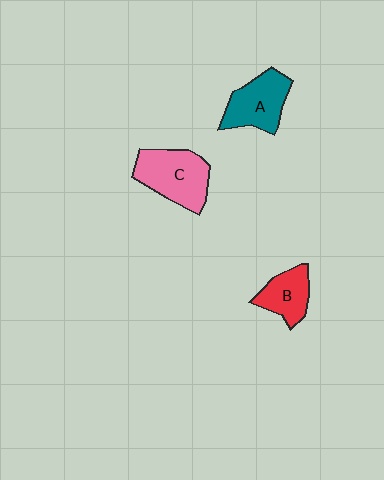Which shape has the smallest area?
Shape B (red).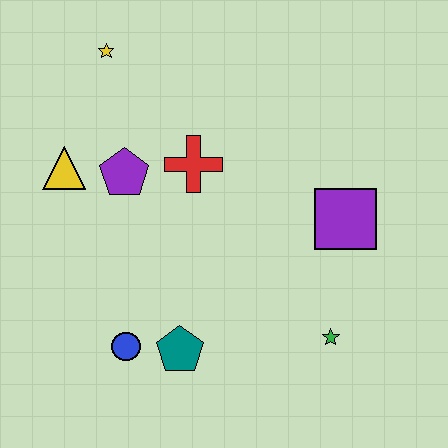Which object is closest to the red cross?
The purple pentagon is closest to the red cross.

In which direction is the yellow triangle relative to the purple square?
The yellow triangle is to the left of the purple square.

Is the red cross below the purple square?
No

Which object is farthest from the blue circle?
The yellow star is farthest from the blue circle.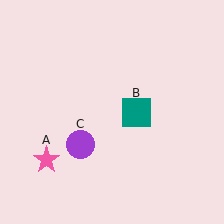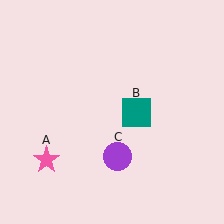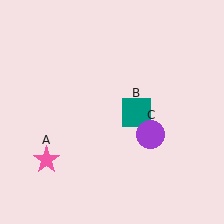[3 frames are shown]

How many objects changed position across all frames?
1 object changed position: purple circle (object C).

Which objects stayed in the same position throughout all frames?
Pink star (object A) and teal square (object B) remained stationary.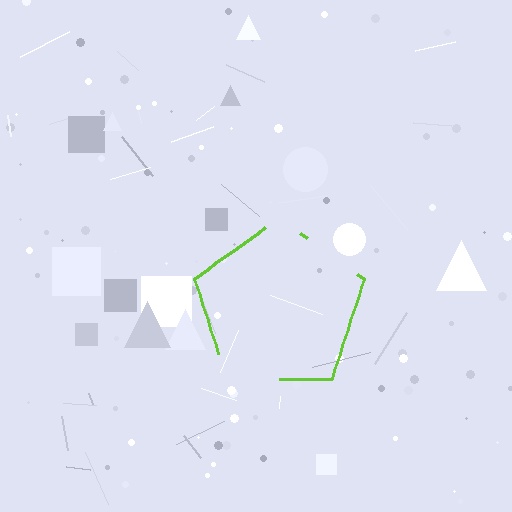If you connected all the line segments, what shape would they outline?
They would outline a pentagon.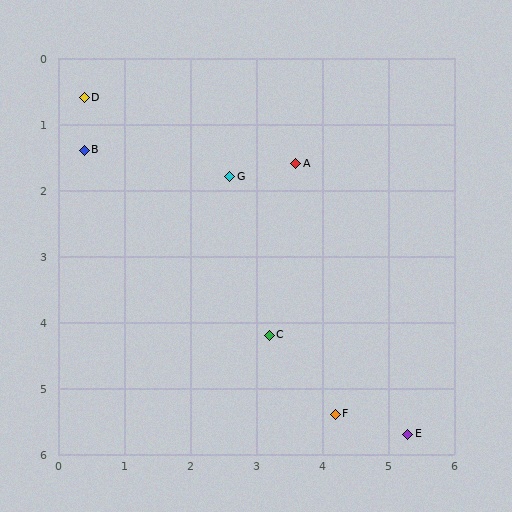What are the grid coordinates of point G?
Point G is at approximately (2.6, 1.8).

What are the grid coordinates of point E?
Point E is at approximately (5.3, 5.7).